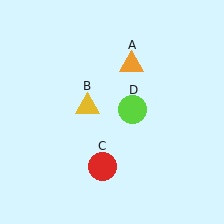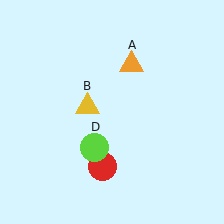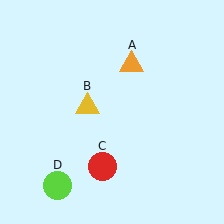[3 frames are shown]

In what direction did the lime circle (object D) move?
The lime circle (object D) moved down and to the left.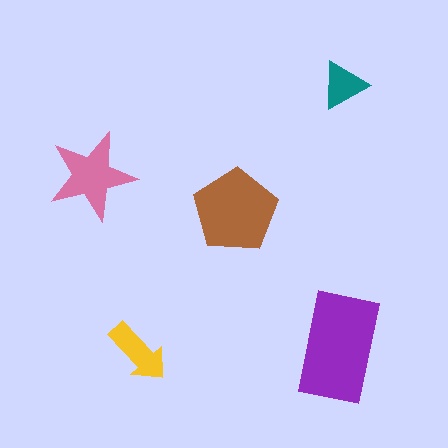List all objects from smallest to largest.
The teal triangle, the yellow arrow, the pink star, the brown pentagon, the purple rectangle.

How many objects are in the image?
There are 5 objects in the image.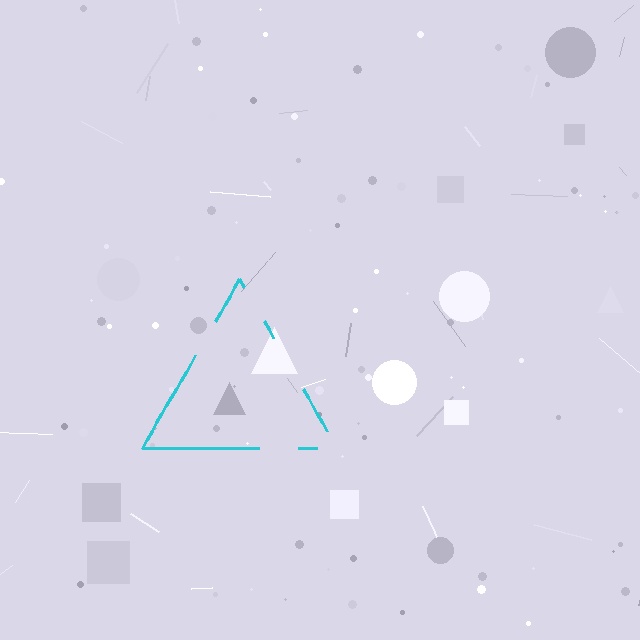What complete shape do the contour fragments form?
The contour fragments form a triangle.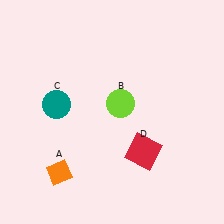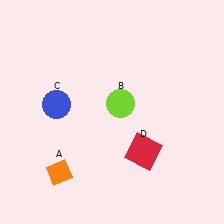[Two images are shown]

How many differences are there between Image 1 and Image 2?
There is 1 difference between the two images.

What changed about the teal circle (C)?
In Image 1, C is teal. In Image 2, it changed to blue.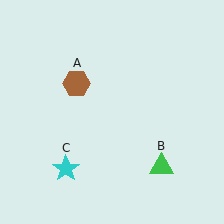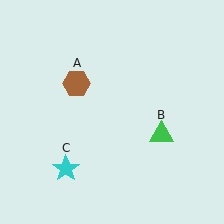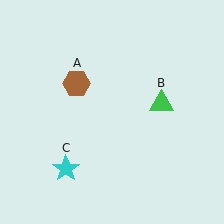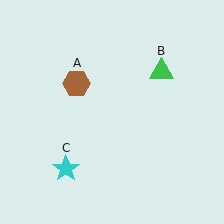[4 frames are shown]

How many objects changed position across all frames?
1 object changed position: green triangle (object B).